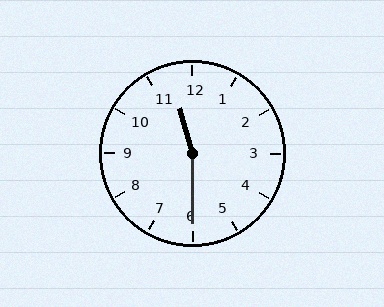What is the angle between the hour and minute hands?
Approximately 165 degrees.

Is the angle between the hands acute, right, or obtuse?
It is obtuse.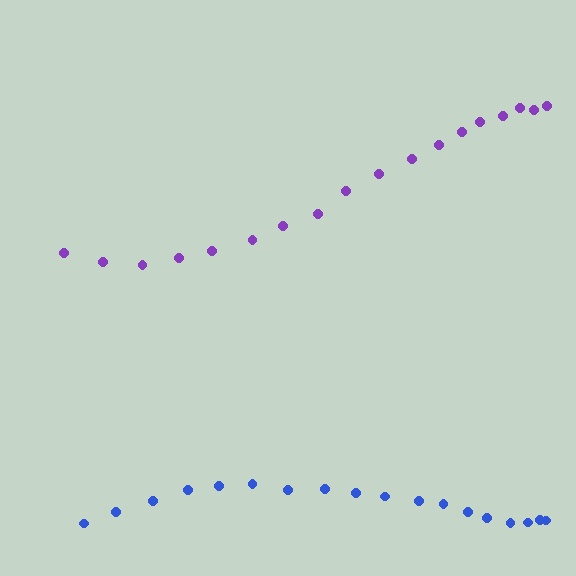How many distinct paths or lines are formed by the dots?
There are 2 distinct paths.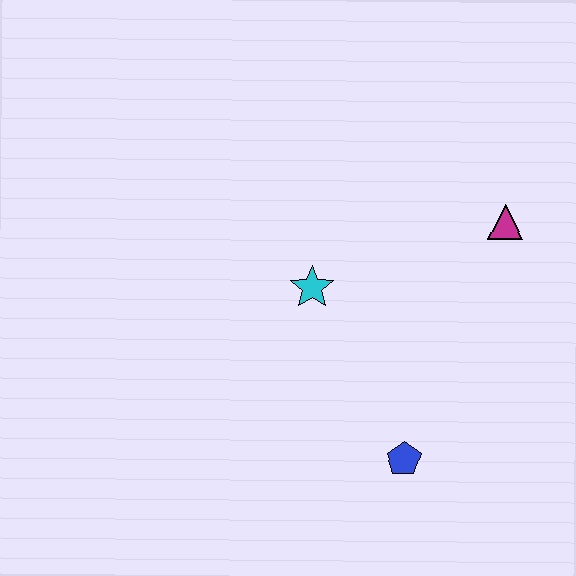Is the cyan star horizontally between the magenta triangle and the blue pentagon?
No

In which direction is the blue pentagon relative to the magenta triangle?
The blue pentagon is below the magenta triangle.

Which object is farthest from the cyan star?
The magenta triangle is farthest from the cyan star.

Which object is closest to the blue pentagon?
The cyan star is closest to the blue pentagon.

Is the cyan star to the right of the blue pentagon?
No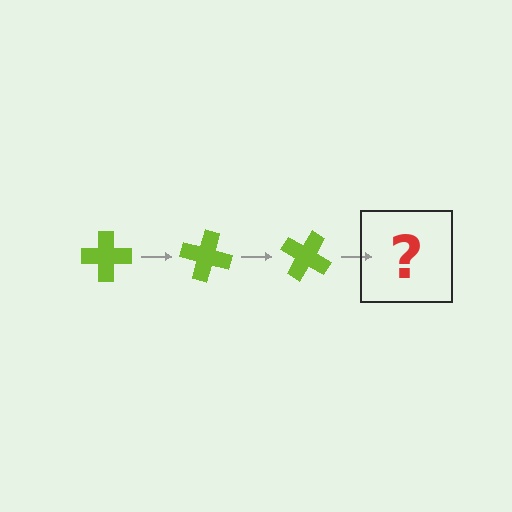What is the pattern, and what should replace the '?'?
The pattern is that the cross rotates 15 degrees each step. The '?' should be a lime cross rotated 45 degrees.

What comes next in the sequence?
The next element should be a lime cross rotated 45 degrees.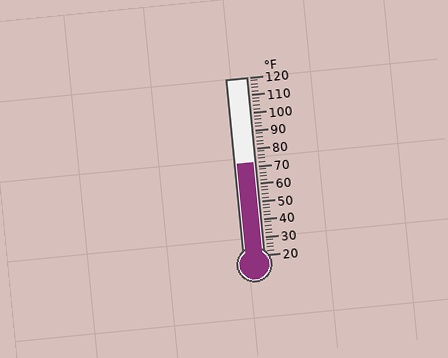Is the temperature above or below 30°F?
The temperature is above 30°F.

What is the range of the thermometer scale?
The thermometer scale ranges from 20°F to 120°F.